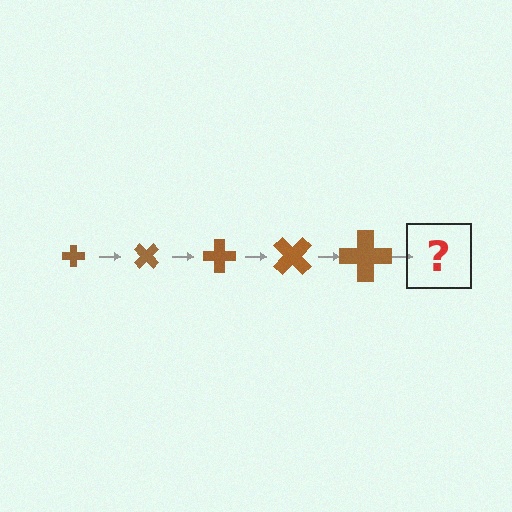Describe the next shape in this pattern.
It should be a cross, larger than the previous one and rotated 225 degrees from the start.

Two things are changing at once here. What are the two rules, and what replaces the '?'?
The two rules are that the cross grows larger each step and it rotates 45 degrees each step. The '?' should be a cross, larger than the previous one and rotated 225 degrees from the start.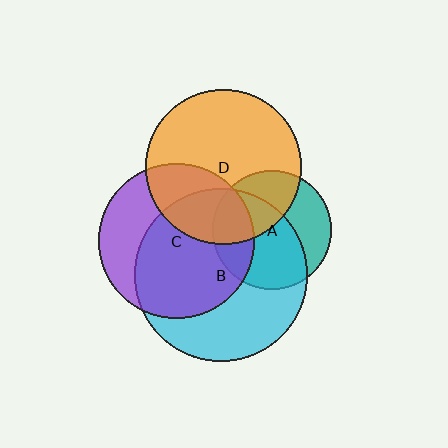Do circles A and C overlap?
Yes.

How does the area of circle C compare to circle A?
Approximately 1.7 times.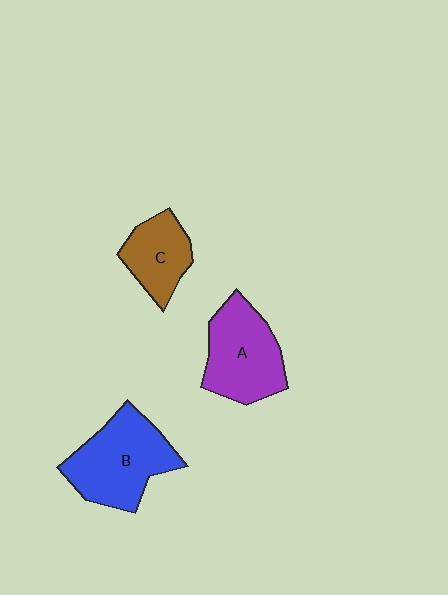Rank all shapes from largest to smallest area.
From largest to smallest: B (blue), A (purple), C (brown).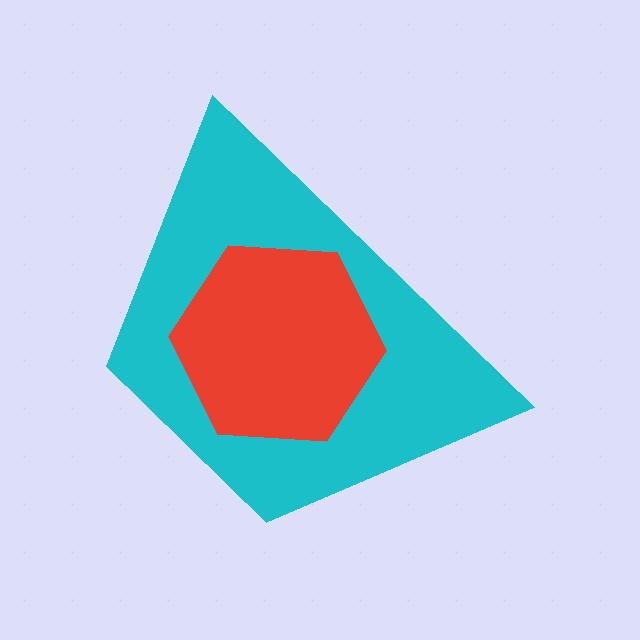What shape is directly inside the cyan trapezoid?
The red hexagon.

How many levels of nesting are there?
2.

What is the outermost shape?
The cyan trapezoid.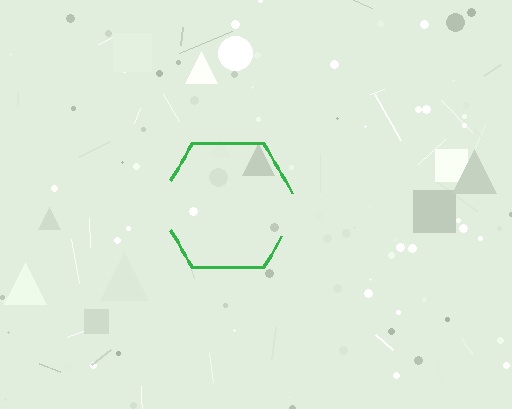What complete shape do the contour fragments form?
The contour fragments form a hexagon.